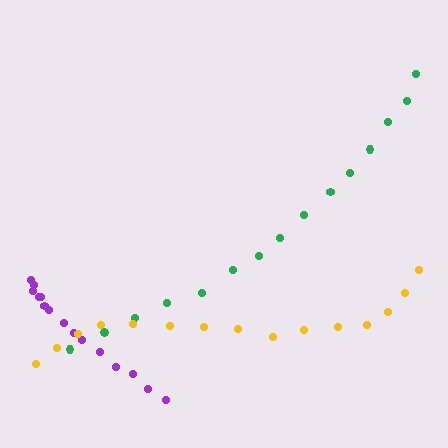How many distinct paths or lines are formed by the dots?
There are 3 distinct paths.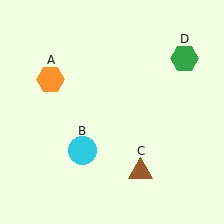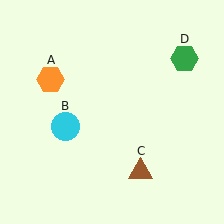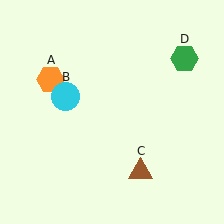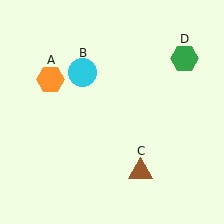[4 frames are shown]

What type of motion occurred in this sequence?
The cyan circle (object B) rotated clockwise around the center of the scene.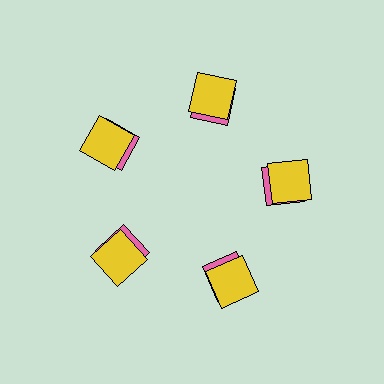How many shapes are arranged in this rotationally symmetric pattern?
There are 10 shapes, arranged in 5 groups of 2.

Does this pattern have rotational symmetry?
Yes, this pattern has 5-fold rotational symmetry. It looks the same after rotating 72 degrees around the center.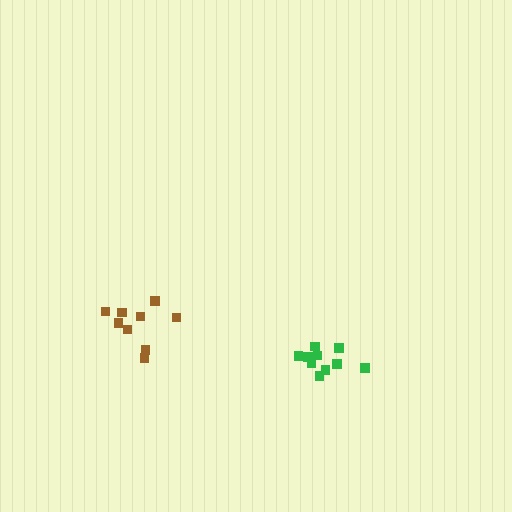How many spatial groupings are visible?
There are 2 spatial groupings.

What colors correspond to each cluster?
The clusters are colored: brown, green.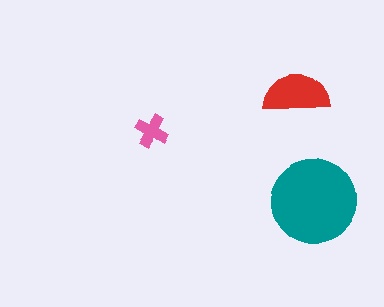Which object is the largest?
The teal circle.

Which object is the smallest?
The pink cross.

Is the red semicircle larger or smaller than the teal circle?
Smaller.